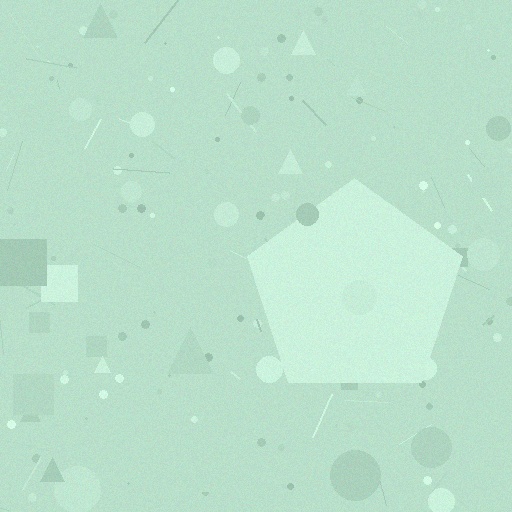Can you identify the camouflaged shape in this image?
The camouflaged shape is a pentagon.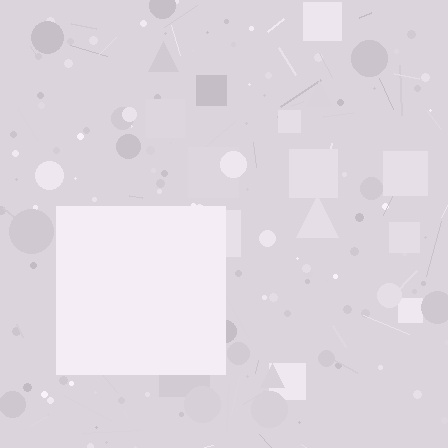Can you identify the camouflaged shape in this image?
The camouflaged shape is a square.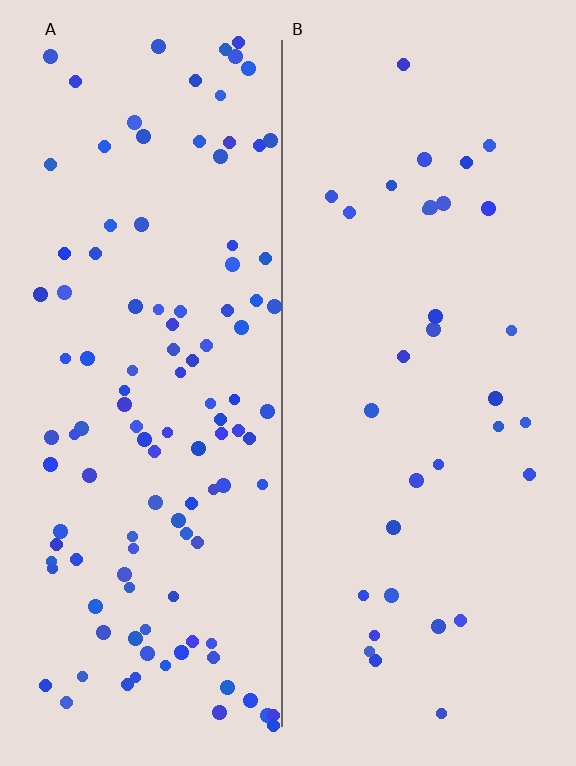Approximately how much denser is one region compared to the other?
Approximately 3.4× — region A over region B.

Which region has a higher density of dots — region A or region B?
A (the left).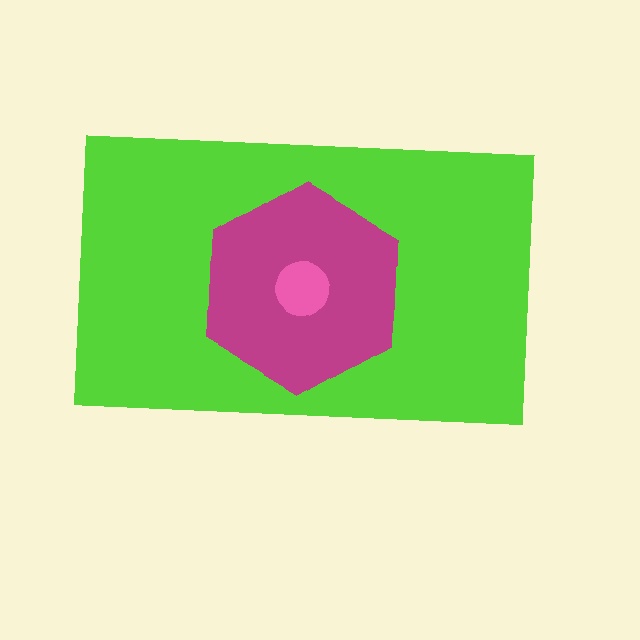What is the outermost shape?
The lime rectangle.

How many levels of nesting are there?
3.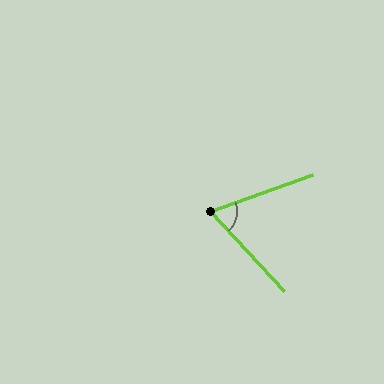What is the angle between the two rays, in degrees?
Approximately 67 degrees.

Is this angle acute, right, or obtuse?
It is acute.